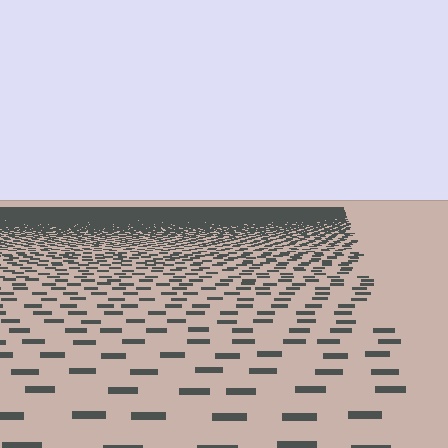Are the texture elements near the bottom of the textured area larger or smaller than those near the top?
Larger. Near the bottom, elements are closer to the viewer and appear at a bigger on-screen size.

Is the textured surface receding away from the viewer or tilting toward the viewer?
The surface is receding away from the viewer. Texture elements get smaller and denser toward the top.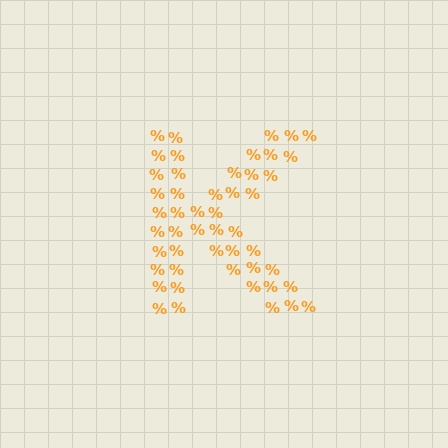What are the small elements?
The small elements are percent signs.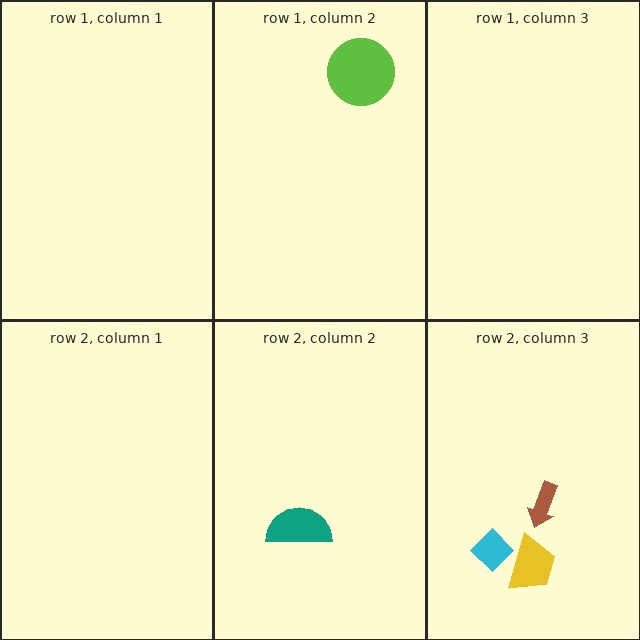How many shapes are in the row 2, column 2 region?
1.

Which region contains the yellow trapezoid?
The row 2, column 3 region.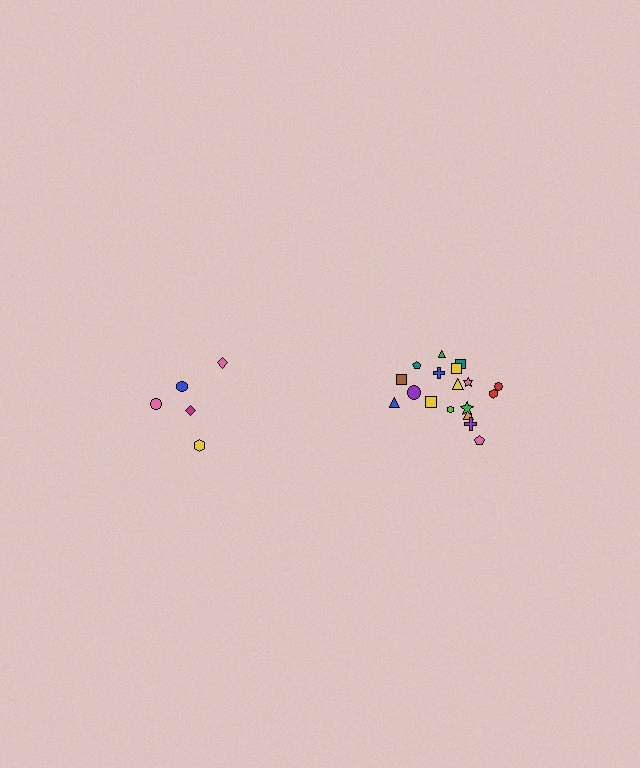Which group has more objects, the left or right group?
The right group.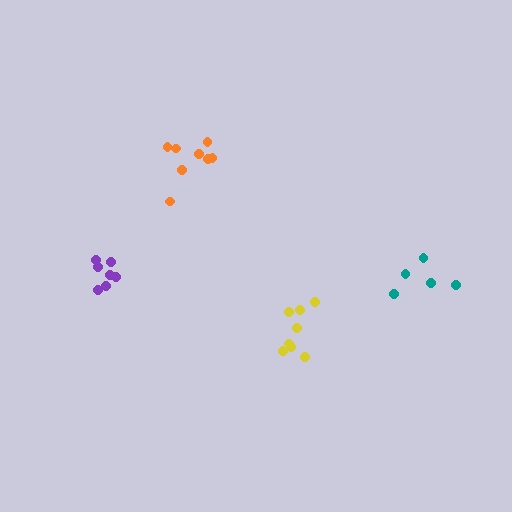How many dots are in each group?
Group 1: 8 dots, Group 2: 8 dots, Group 3: 8 dots, Group 4: 5 dots (29 total).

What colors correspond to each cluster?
The clusters are colored: yellow, orange, purple, teal.